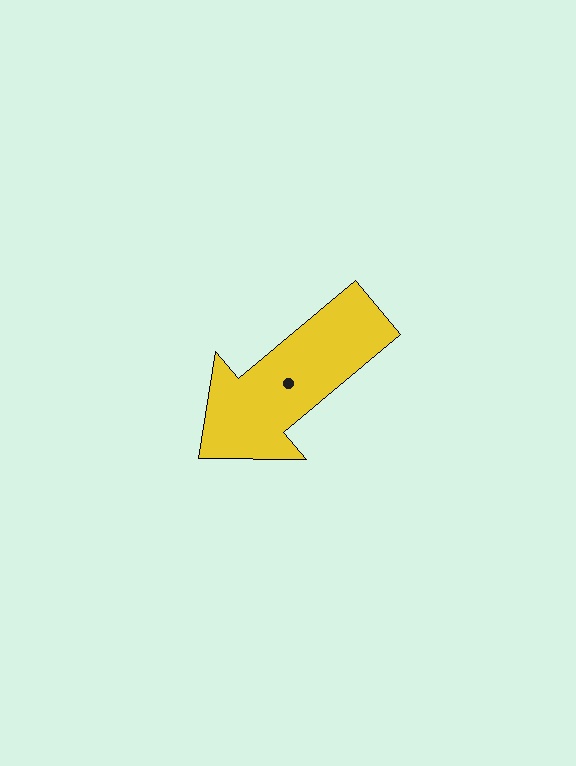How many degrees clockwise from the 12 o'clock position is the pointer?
Approximately 230 degrees.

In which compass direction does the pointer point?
Southwest.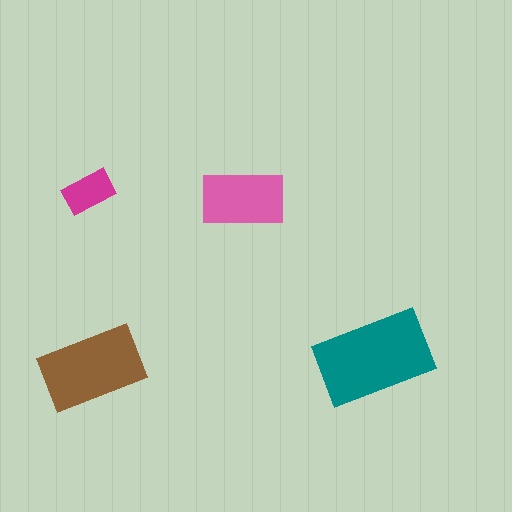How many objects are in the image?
There are 4 objects in the image.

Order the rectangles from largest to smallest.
the teal one, the brown one, the pink one, the magenta one.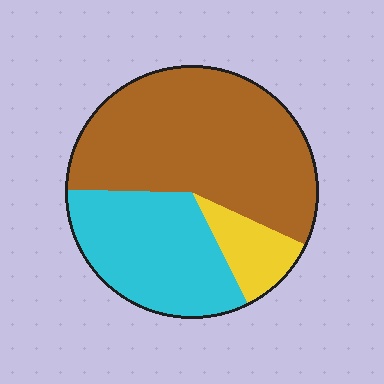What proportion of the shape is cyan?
Cyan covers about 35% of the shape.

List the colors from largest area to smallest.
From largest to smallest: brown, cyan, yellow.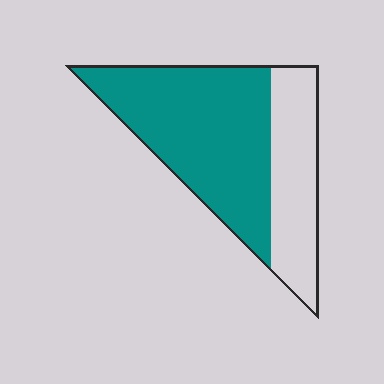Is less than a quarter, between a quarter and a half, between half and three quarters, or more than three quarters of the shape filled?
Between half and three quarters.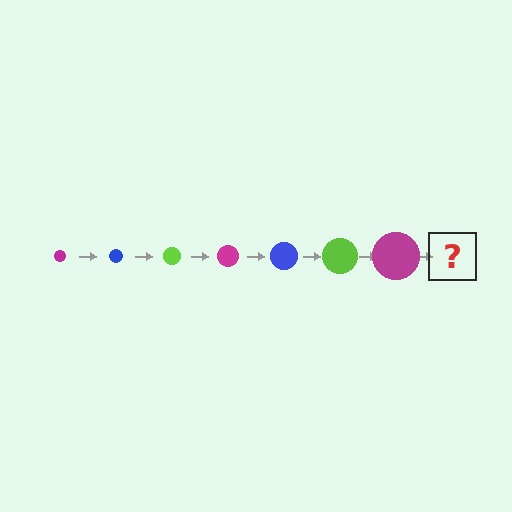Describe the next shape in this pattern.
It should be a blue circle, larger than the previous one.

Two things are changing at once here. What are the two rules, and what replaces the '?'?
The two rules are that the circle grows larger each step and the color cycles through magenta, blue, and lime. The '?' should be a blue circle, larger than the previous one.